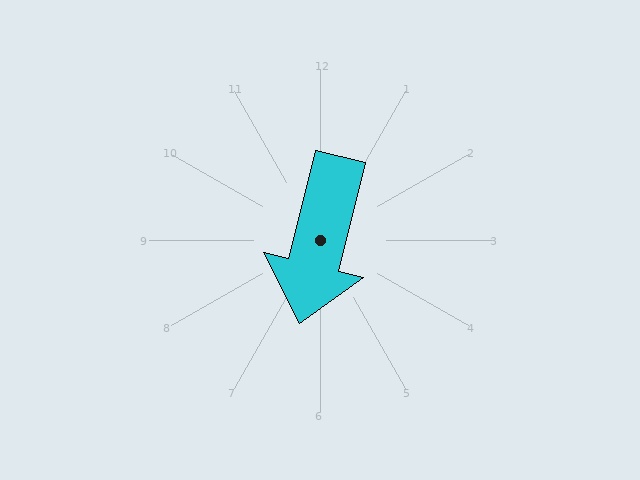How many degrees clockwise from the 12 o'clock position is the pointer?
Approximately 194 degrees.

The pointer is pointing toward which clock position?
Roughly 6 o'clock.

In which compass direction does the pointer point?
South.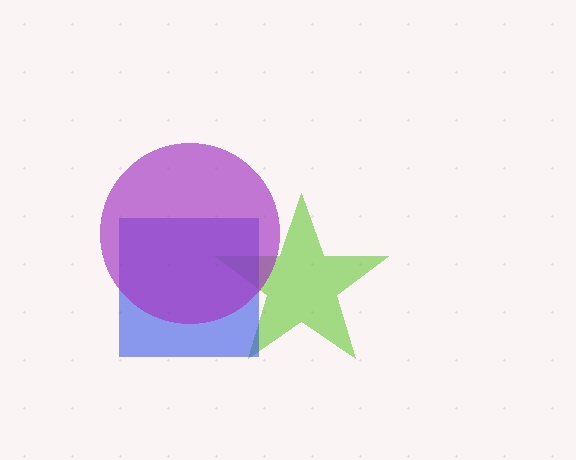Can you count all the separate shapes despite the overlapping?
Yes, there are 3 separate shapes.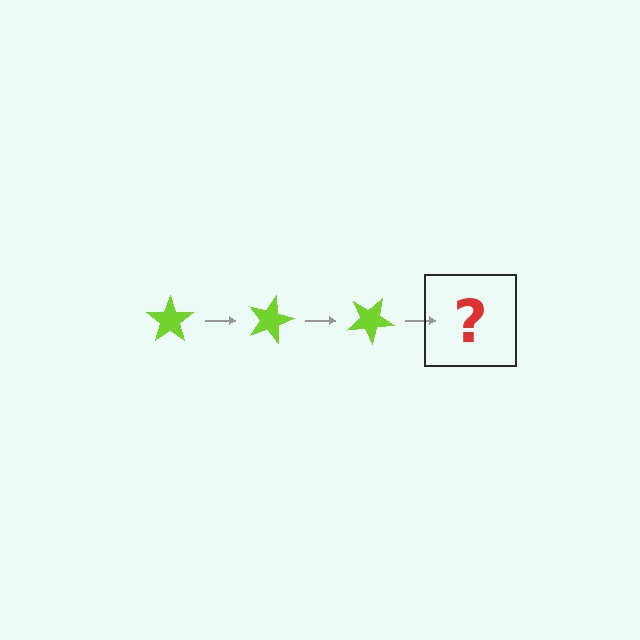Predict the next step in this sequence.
The next step is a lime star rotated 45 degrees.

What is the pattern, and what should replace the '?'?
The pattern is that the star rotates 15 degrees each step. The '?' should be a lime star rotated 45 degrees.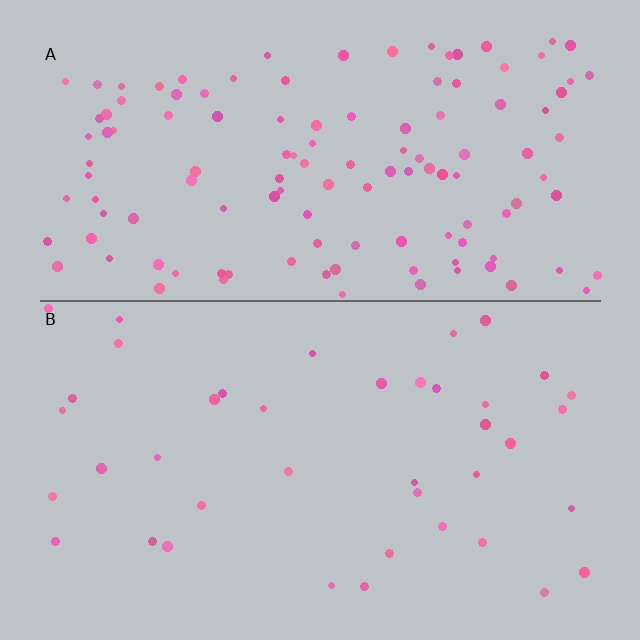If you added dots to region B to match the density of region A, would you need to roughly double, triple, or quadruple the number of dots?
Approximately triple.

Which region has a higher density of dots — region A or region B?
A (the top).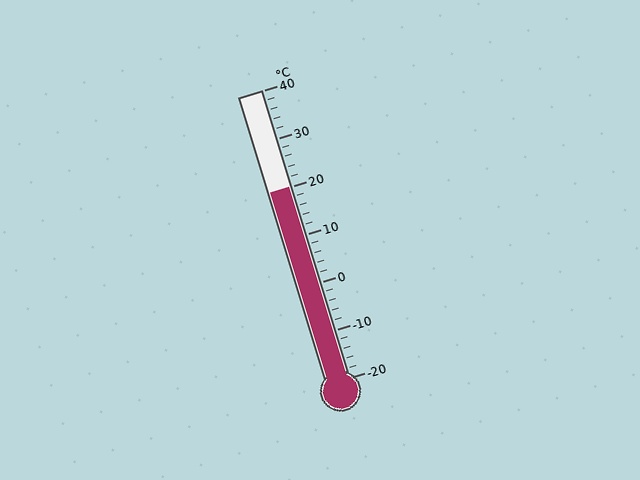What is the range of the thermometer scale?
The thermometer scale ranges from -20°C to 40°C.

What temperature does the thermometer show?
The thermometer shows approximately 20°C.